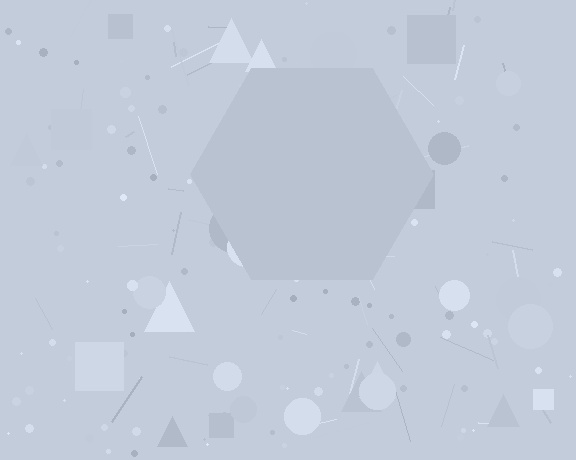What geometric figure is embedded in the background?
A hexagon is embedded in the background.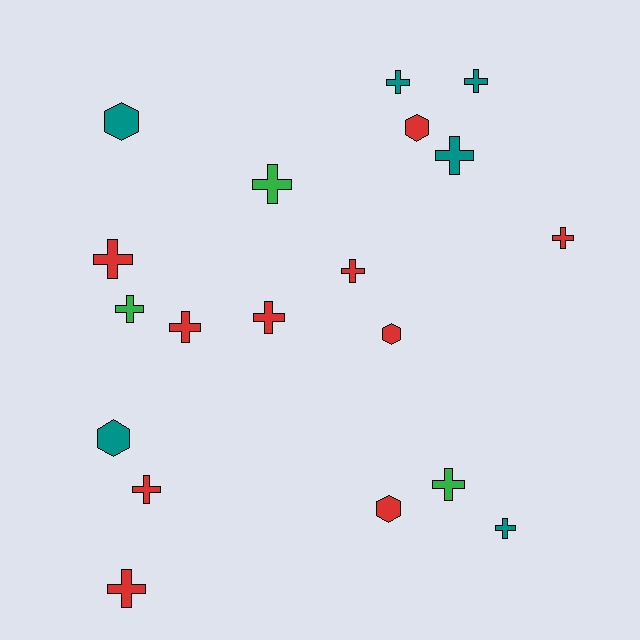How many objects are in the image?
There are 19 objects.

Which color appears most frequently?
Red, with 10 objects.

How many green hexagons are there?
There are no green hexagons.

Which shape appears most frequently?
Cross, with 14 objects.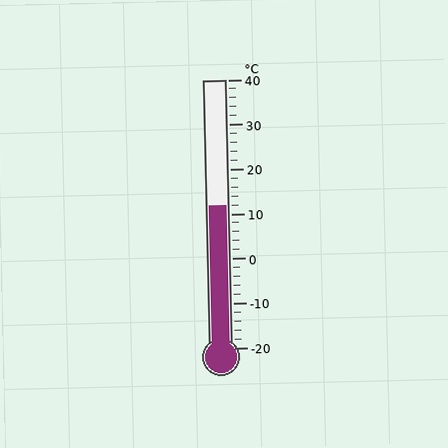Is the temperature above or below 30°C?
The temperature is below 30°C.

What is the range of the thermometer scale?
The thermometer scale ranges from -20°C to 40°C.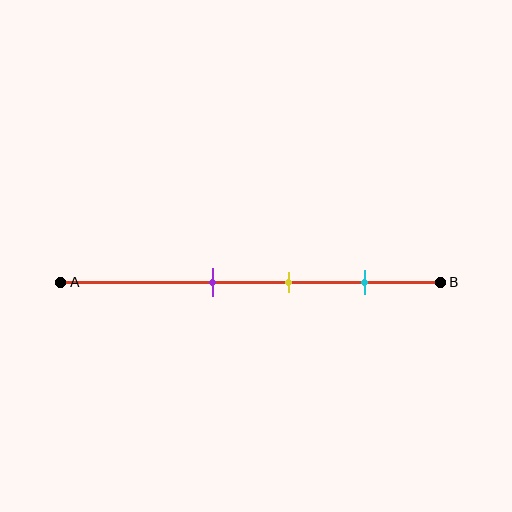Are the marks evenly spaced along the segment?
Yes, the marks are approximately evenly spaced.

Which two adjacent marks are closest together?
The purple and yellow marks are the closest adjacent pair.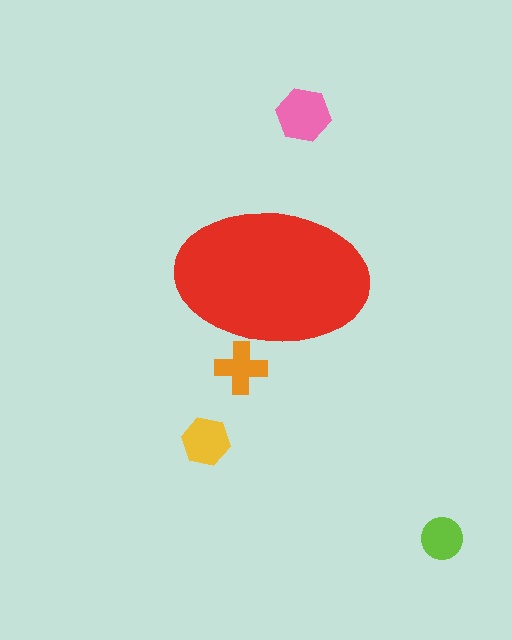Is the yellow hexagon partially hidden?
No, the yellow hexagon is fully visible.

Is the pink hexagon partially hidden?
No, the pink hexagon is fully visible.